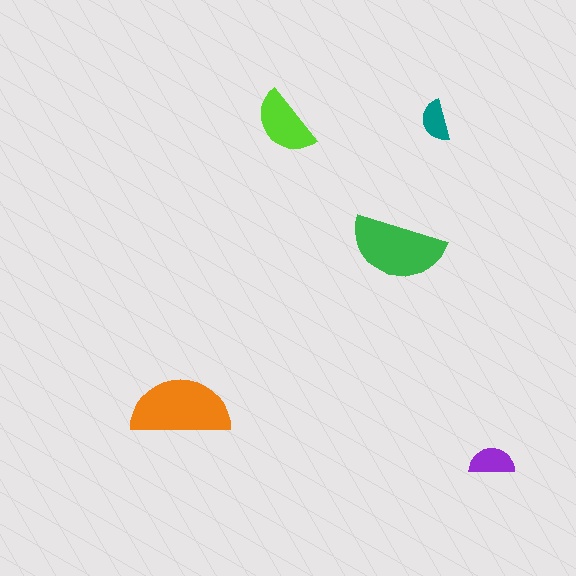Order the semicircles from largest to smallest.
the orange one, the green one, the lime one, the purple one, the teal one.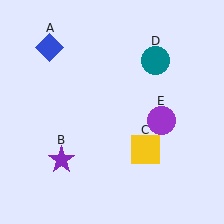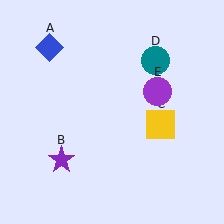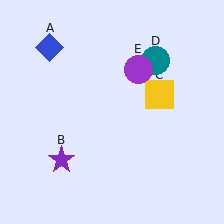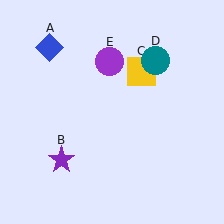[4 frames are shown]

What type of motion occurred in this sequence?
The yellow square (object C), purple circle (object E) rotated counterclockwise around the center of the scene.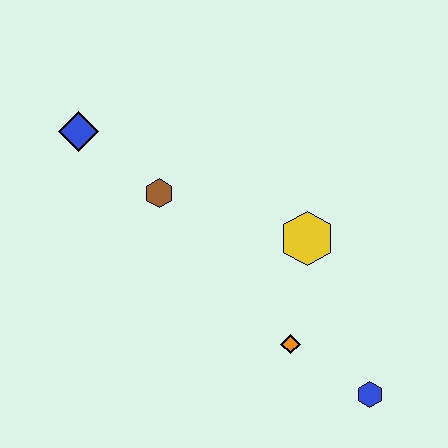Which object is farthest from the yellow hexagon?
The blue diamond is farthest from the yellow hexagon.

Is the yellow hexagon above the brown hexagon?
No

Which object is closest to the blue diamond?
The brown hexagon is closest to the blue diamond.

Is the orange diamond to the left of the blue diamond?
No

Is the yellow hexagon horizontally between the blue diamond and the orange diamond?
No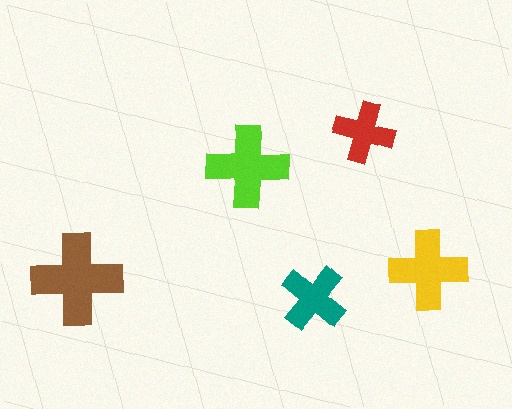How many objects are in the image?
There are 5 objects in the image.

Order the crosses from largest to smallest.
the brown one, the lime one, the yellow one, the teal one, the red one.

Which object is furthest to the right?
The yellow cross is rightmost.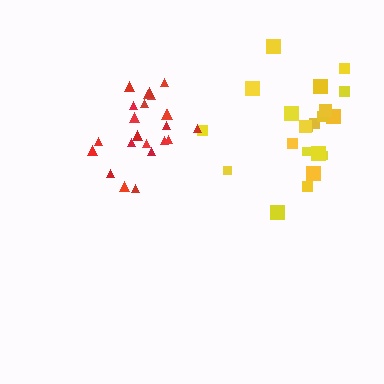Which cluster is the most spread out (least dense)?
Yellow.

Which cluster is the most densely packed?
Red.